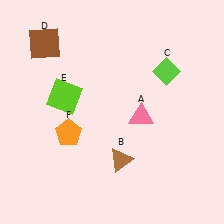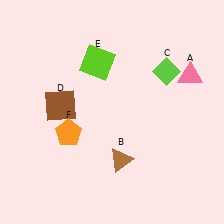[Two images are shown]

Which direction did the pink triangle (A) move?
The pink triangle (A) moved right.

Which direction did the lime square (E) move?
The lime square (E) moved up.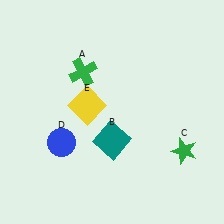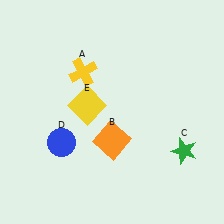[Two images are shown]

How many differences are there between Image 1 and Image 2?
There are 2 differences between the two images.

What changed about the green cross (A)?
In Image 1, A is green. In Image 2, it changed to yellow.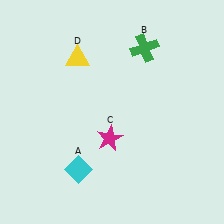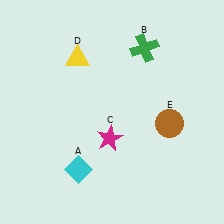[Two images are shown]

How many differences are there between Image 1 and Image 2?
There is 1 difference between the two images.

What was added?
A brown circle (E) was added in Image 2.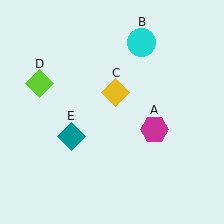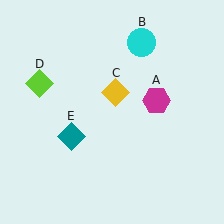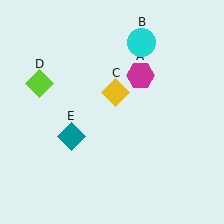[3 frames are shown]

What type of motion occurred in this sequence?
The magenta hexagon (object A) rotated counterclockwise around the center of the scene.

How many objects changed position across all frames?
1 object changed position: magenta hexagon (object A).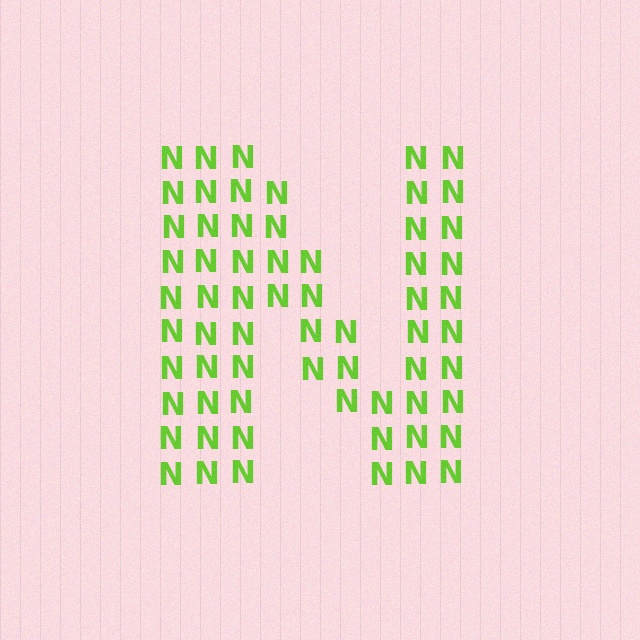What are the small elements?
The small elements are letter N's.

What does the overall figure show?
The overall figure shows the letter N.